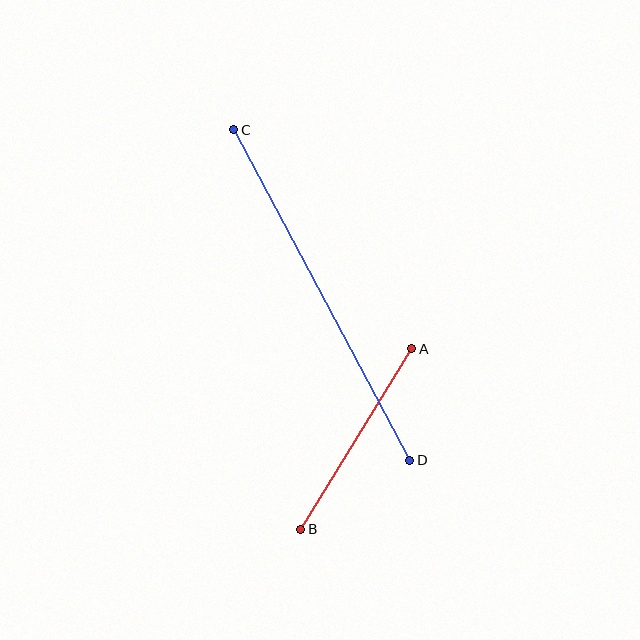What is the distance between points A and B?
The distance is approximately 212 pixels.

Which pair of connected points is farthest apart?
Points C and D are farthest apart.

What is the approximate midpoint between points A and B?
The midpoint is at approximately (356, 439) pixels.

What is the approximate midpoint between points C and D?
The midpoint is at approximately (322, 295) pixels.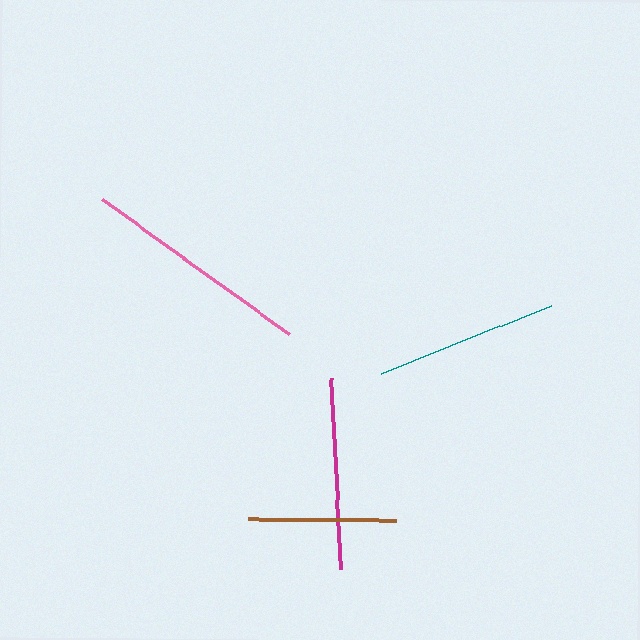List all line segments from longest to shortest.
From longest to shortest: pink, magenta, teal, brown.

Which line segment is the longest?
The pink line is the longest at approximately 230 pixels.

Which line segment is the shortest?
The brown line is the shortest at approximately 148 pixels.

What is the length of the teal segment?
The teal segment is approximately 184 pixels long.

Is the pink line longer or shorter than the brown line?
The pink line is longer than the brown line.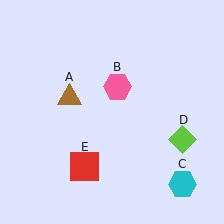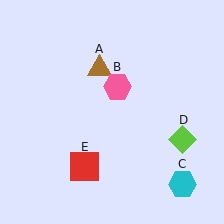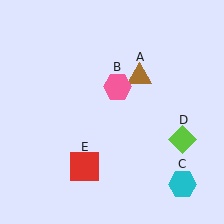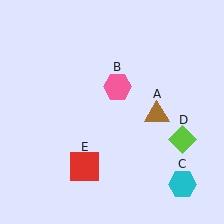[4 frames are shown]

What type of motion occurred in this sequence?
The brown triangle (object A) rotated clockwise around the center of the scene.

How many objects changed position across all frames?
1 object changed position: brown triangle (object A).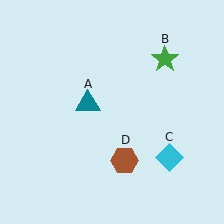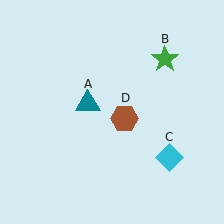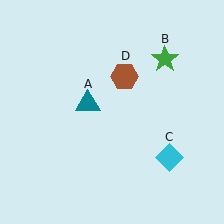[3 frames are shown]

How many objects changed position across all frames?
1 object changed position: brown hexagon (object D).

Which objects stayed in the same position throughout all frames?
Teal triangle (object A) and green star (object B) and cyan diamond (object C) remained stationary.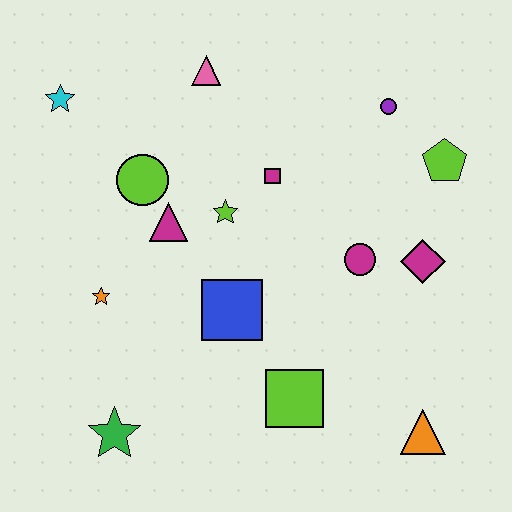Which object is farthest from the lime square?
The cyan star is farthest from the lime square.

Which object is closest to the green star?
The orange star is closest to the green star.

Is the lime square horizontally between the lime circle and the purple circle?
Yes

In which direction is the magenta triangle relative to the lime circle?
The magenta triangle is below the lime circle.